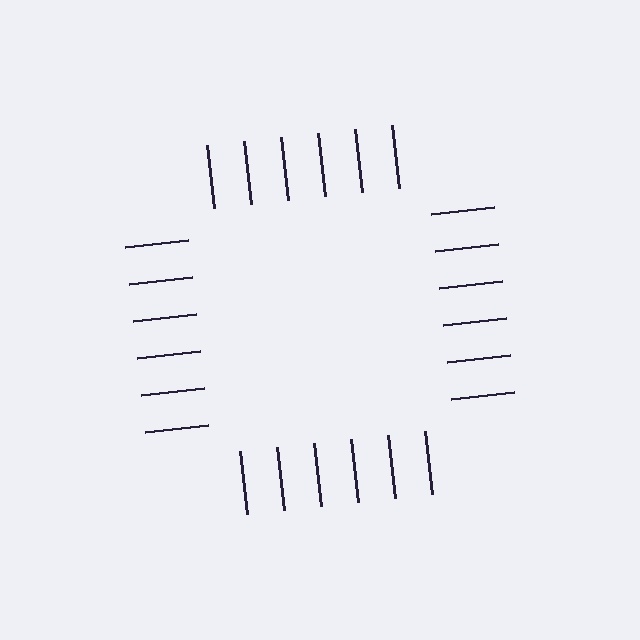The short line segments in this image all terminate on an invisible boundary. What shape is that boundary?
An illusory square — the line segments terminate on its edges but no continuous stroke is drawn.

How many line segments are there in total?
24 — 6 along each of the 4 edges.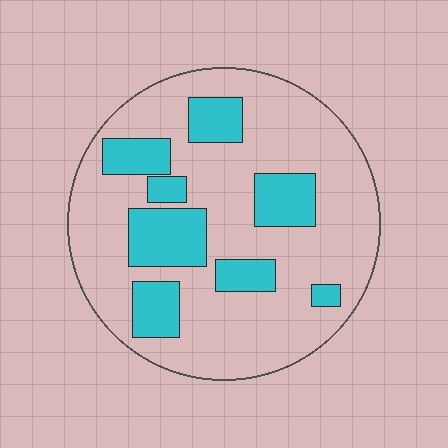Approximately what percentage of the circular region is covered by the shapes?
Approximately 25%.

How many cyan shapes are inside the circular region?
8.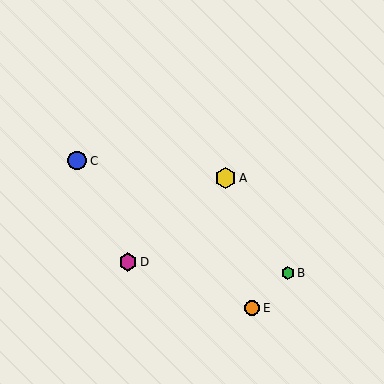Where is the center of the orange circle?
The center of the orange circle is at (252, 308).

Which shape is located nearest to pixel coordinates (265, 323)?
The orange circle (labeled E) at (252, 308) is nearest to that location.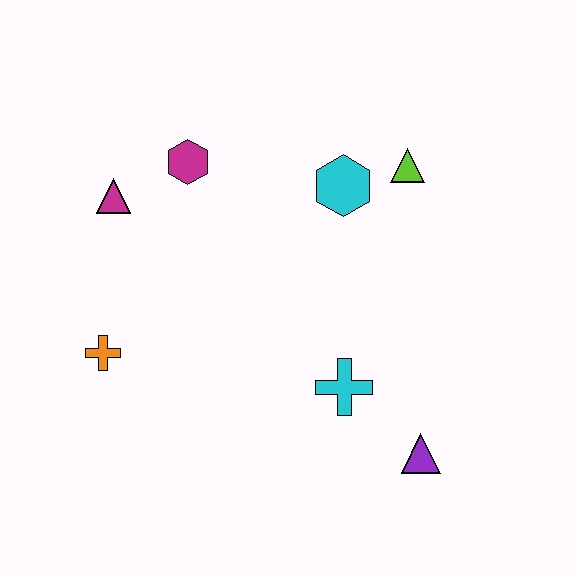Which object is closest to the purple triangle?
The cyan cross is closest to the purple triangle.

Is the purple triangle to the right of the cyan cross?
Yes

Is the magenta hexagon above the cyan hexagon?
Yes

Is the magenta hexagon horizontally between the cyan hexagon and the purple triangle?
No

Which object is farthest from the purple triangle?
The magenta triangle is farthest from the purple triangle.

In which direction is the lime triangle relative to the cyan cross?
The lime triangle is above the cyan cross.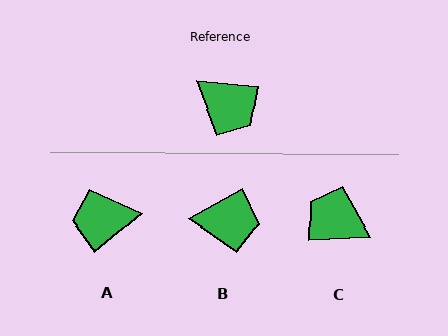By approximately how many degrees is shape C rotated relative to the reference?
Approximately 172 degrees clockwise.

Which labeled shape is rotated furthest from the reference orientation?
C, about 172 degrees away.